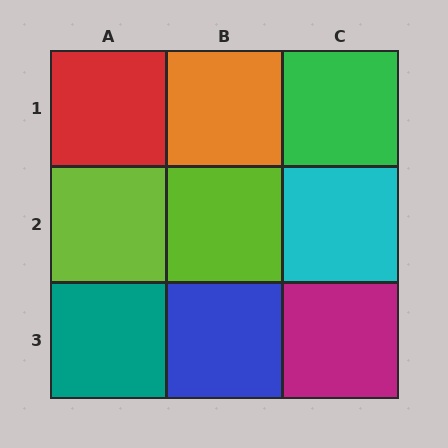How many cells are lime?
2 cells are lime.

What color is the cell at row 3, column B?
Blue.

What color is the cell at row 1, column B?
Orange.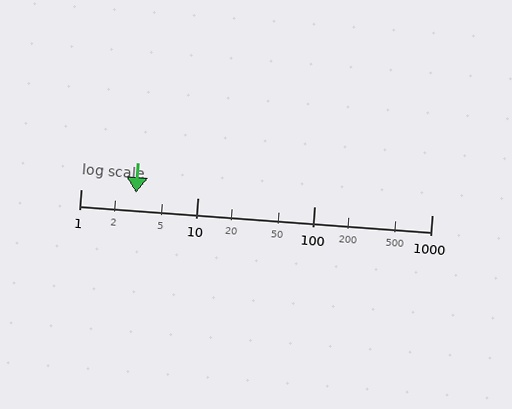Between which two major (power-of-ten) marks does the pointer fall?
The pointer is between 1 and 10.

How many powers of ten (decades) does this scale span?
The scale spans 3 decades, from 1 to 1000.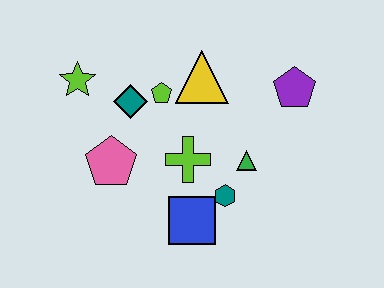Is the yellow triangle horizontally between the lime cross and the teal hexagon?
Yes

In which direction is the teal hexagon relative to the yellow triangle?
The teal hexagon is below the yellow triangle.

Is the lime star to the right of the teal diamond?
No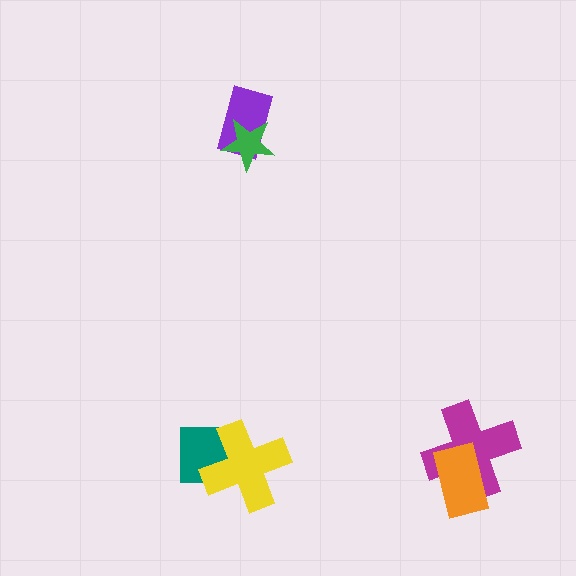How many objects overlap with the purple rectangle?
1 object overlaps with the purple rectangle.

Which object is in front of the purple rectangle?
The green star is in front of the purple rectangle.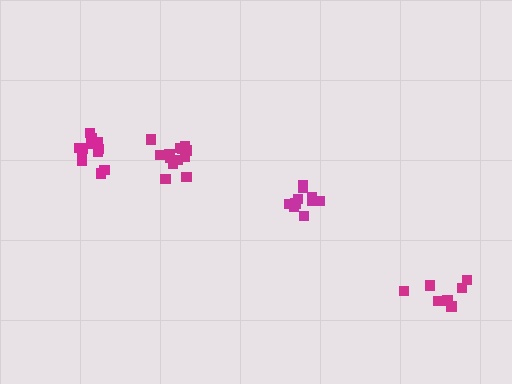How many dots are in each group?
Group 1: 10 dots, Group 2: 13 dots, Group 3: 8 dots, Group 4: 13 dots (44 total).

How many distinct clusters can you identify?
There are 4 distinct clusters.